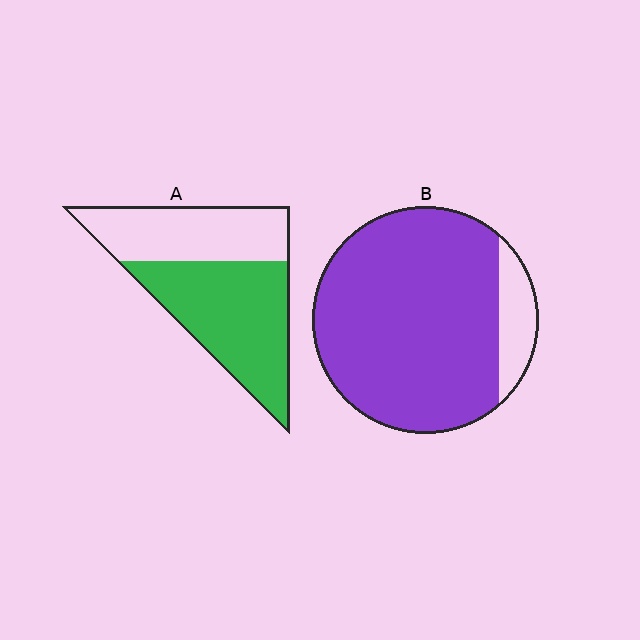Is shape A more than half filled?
Yes.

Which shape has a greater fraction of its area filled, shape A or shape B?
Shape B.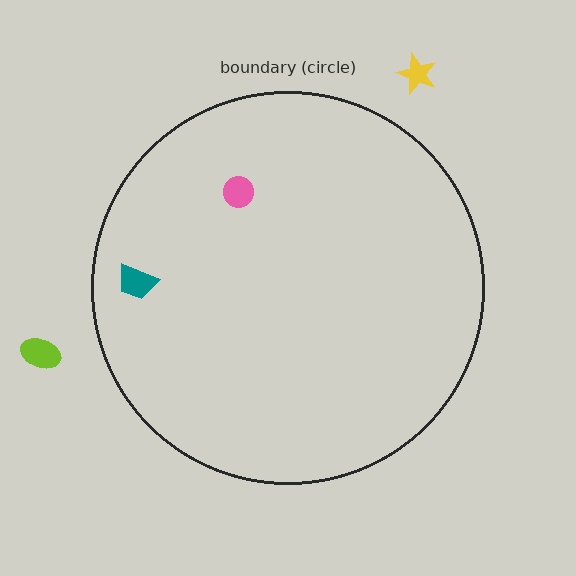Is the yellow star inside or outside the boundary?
Outside.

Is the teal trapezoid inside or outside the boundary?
Inside.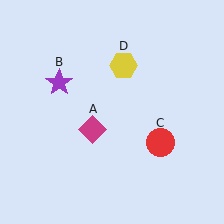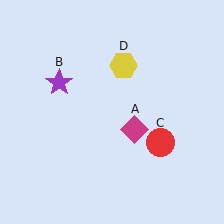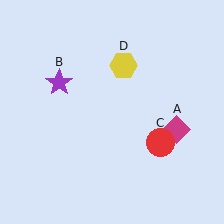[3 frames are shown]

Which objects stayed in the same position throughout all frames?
Purple star (object B) and red circle (object C) and yellow hexagon (object D) remained stationary.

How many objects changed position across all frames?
1 object changed position: magenta diamond (object A).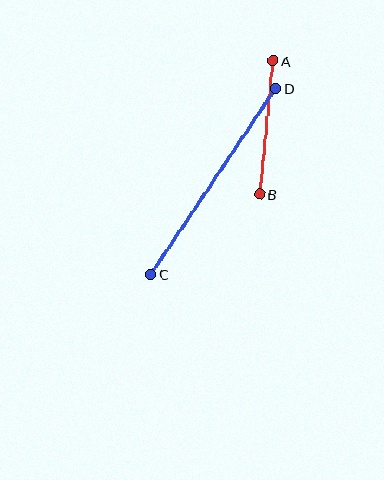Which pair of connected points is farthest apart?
Points C and D are farthest apart.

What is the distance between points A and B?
The distance is approximately 134 pixels.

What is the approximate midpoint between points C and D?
The midpoint is at approximately (213, 181) pixels.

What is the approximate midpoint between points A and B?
The midpoint is at approximately (266, 127) pixels.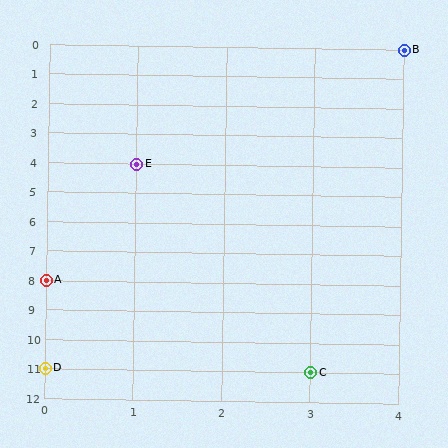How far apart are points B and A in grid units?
Points B and A are 4 columns and 8 rows apart (about 8.9 grid units diagonally).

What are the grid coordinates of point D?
Point D is at grid coordinates (0, 11).